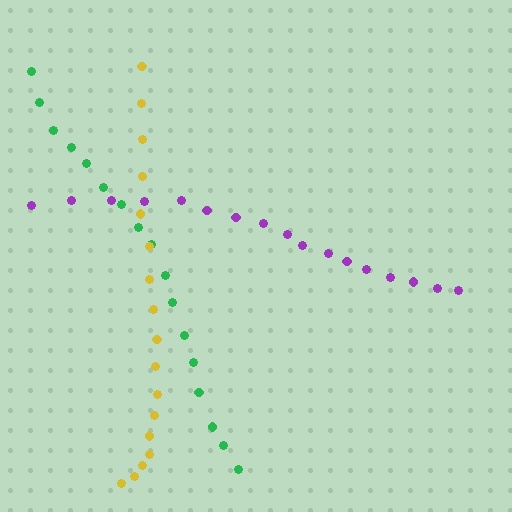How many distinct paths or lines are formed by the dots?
There are 3 distinct paths.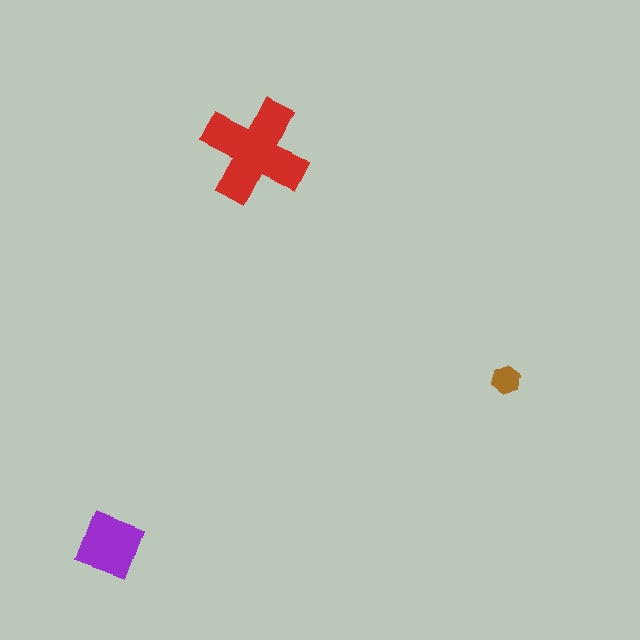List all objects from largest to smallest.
The red cross, the purple diamond, the brown hexagon.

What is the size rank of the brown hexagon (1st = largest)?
3rd.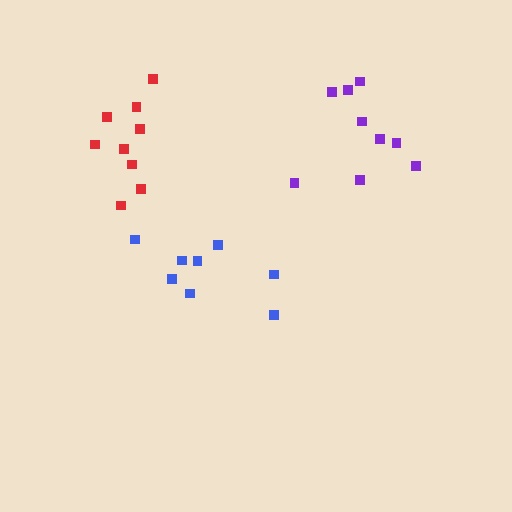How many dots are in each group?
Group 1: 8 dots, Group 2: 9 dots, Group 3: 9 dots (26 total).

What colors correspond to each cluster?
The clusters are colored: blue, purple, red.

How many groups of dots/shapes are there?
There are 3 groups.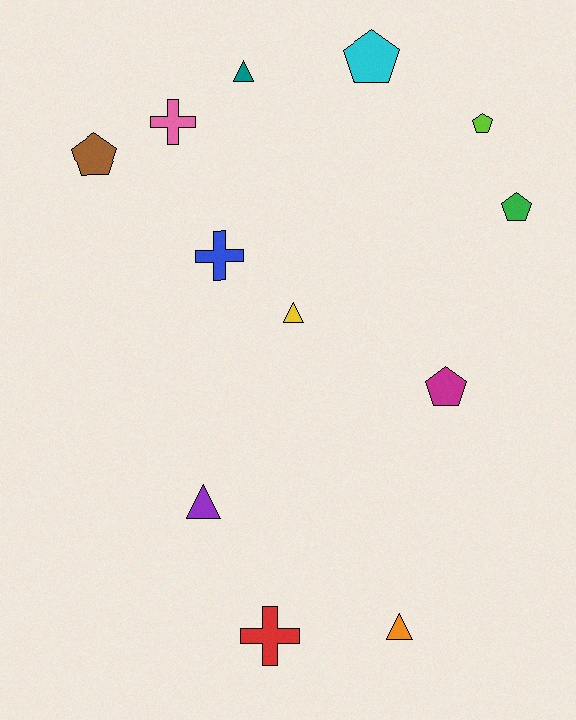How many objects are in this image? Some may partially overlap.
There are 12 objects.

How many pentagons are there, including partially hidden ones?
There are 5 pentagons.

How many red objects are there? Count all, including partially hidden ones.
There is 1 red object.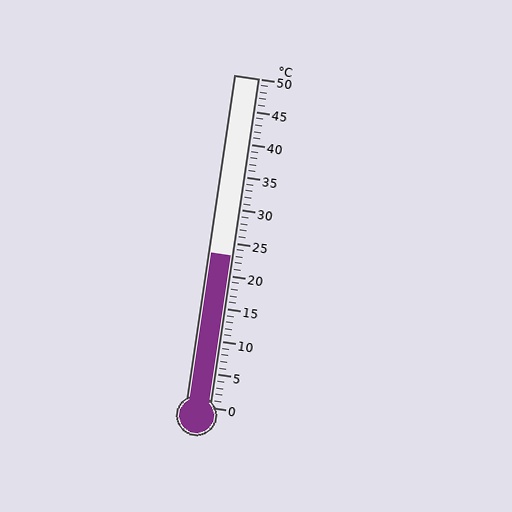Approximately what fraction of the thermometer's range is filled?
The thermometer is filled to approximately 45% of its range.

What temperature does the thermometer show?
The thermometer shows approximately 23°C.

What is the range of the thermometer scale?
The thermometer scale ranges from 0°C to 50°C.